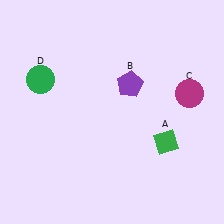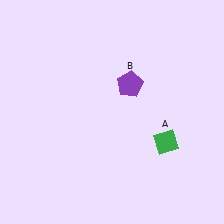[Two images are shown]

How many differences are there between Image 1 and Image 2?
There are 2 differences between the two images.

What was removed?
The green circle (D), the magenta circle (C) were removed in Image 2.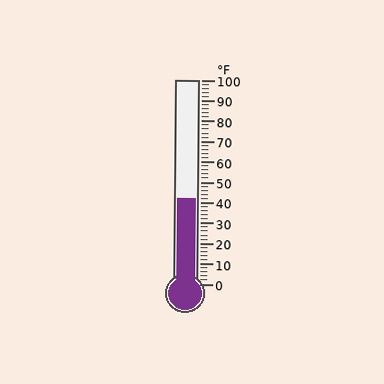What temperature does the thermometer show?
The thermometer shows approximately 42°F.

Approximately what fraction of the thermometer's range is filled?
The thermometer is filled to approximately 40% of its range.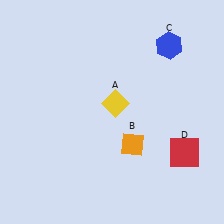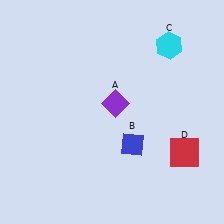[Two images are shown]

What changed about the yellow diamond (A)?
In Image 1, A is yellow. In Image 2, it changed to purple.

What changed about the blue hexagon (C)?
In Image 1, C is blue. In Image 2, it changed to cyan.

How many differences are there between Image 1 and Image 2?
There are 3 differences between the two images.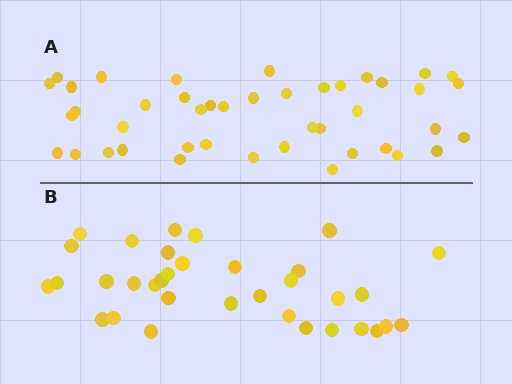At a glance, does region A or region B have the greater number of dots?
Region A (the top region) has more dots.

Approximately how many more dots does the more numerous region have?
Region A has roughly 8 or so more dots than region B.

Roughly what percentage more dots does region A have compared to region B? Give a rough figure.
About 25% more.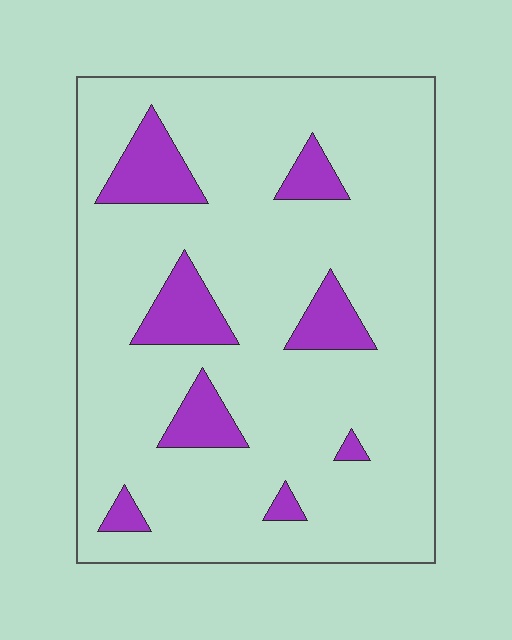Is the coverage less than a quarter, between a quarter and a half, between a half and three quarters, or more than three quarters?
Less than a quarter.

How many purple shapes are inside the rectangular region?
8.